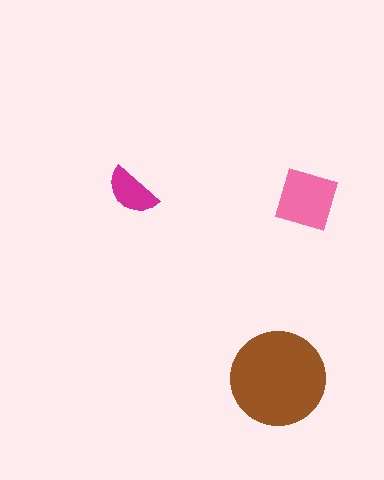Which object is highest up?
The magenta semicircle is topmost.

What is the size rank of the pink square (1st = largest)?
2nd.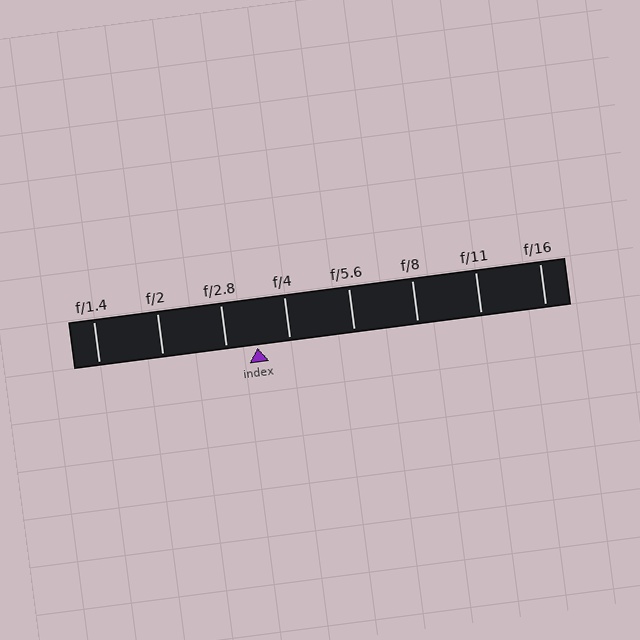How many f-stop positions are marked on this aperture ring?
There are 8 f-stop positions marked.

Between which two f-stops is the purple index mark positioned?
The index mark is between f/2.8 and f/4.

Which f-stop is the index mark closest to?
The index mark is closest to f/2.8.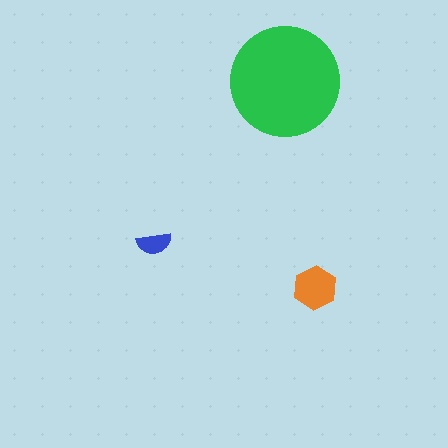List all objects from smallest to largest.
The blue semicircle, the orange hexagon, the green circle.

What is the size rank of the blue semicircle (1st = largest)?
3rd.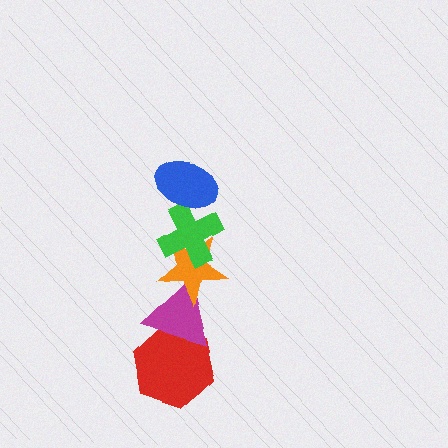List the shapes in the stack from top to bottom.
From top to bottom: the blue ellipse, the green cross, the orange star, the magenta triangle, the red hexagon.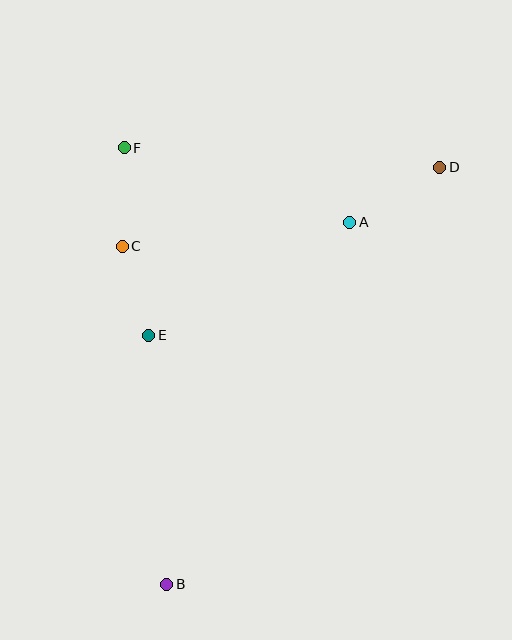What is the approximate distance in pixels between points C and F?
The distance between C and F is approximately 98 pixels.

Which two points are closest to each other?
Points C and E are closest to each other.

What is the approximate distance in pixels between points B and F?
The distance between B and F is approximately 439 pixels.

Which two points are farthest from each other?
Points B and D are farthest from each other.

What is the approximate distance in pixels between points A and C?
The distance between A and C is approximately 228 pixels.